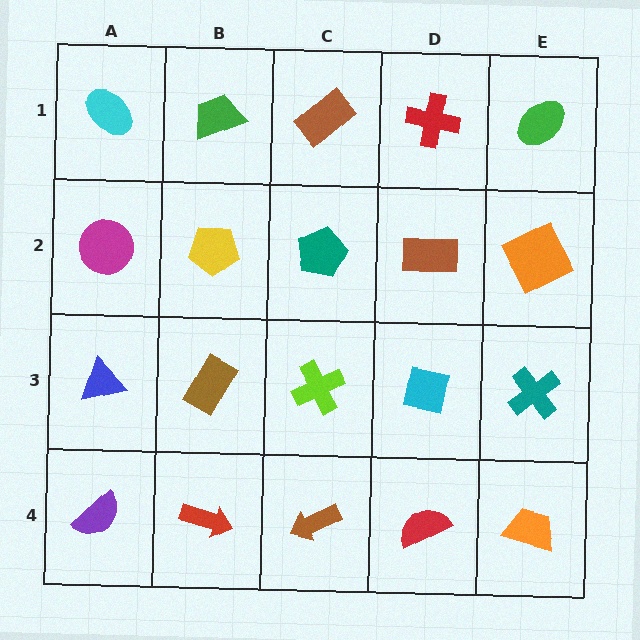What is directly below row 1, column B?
A yellow pentagon.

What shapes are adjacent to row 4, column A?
A blue triangle (row 3, column A), a red arrow (row 4, column B).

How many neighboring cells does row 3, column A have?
3.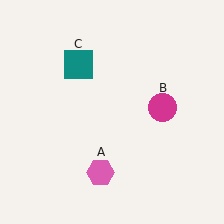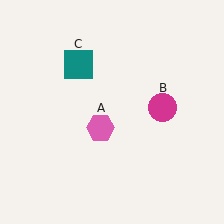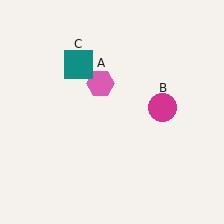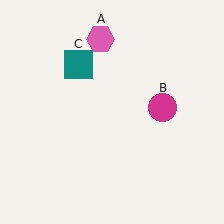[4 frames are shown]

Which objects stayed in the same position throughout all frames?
Magenta circle (object B) and teal square (object C) remained stationary.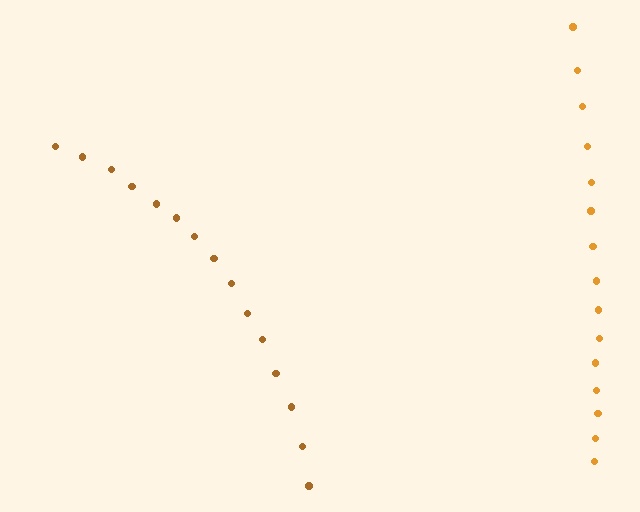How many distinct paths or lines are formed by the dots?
There are 2 distinct paths.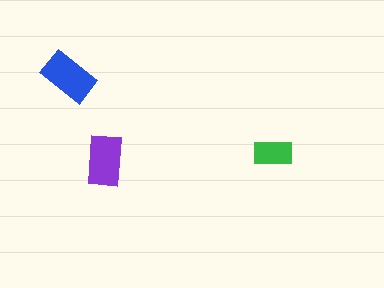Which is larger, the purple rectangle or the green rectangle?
The purple one.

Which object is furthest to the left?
The blue rectangle is leftmost.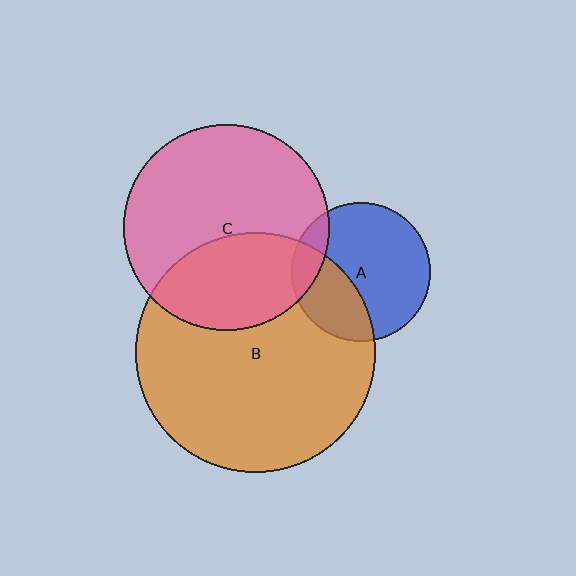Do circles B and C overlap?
Yes.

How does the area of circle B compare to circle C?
Approximately 1.4 times.